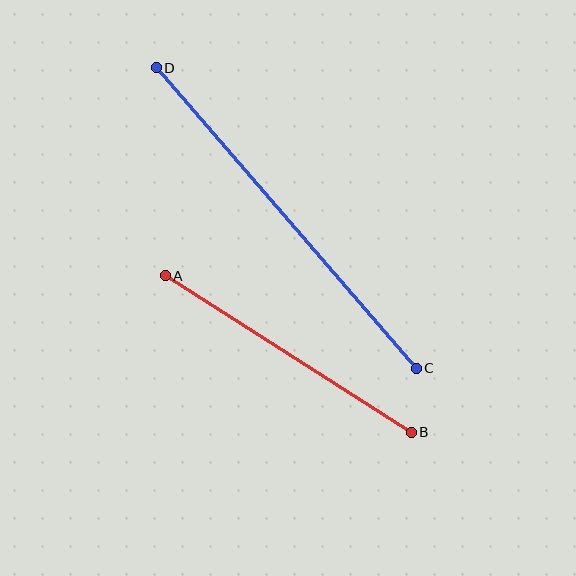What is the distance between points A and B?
The distance is approximately 292 pixels.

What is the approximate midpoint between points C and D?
The midpoint is at approximately (286, 218) pixels.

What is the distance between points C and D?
The distance is approximately 397 pixels.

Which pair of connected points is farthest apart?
Points C and D are farthest apart.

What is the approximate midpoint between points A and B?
The midpoint is at approximately (288, 354) pixels.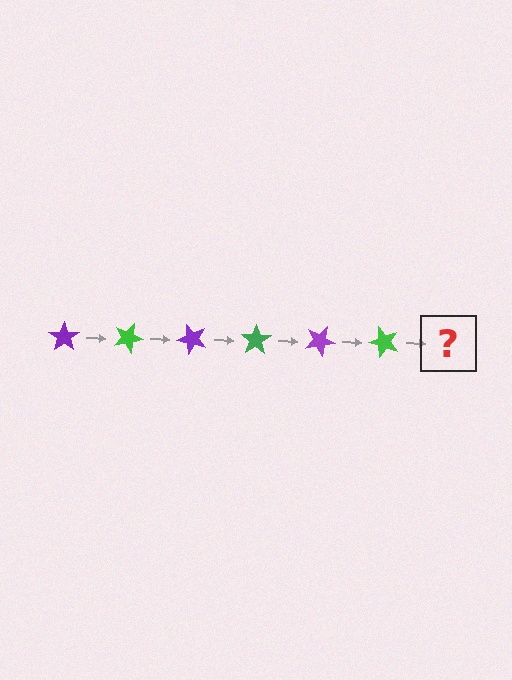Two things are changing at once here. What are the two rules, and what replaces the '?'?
The two rules are that it rotates 25 degrees each step and the color cycles through purple and green. The '?' should be a purple star, rotated 150 degrees from the start.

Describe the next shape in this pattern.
It should be a purple star, rotated 150 degrees from the start.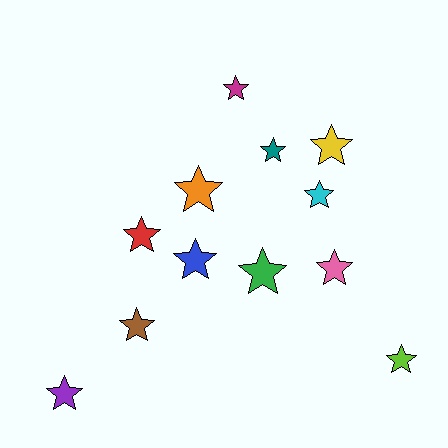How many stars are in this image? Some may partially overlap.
There are 12 stars.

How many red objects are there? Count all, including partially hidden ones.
There is 1 red object.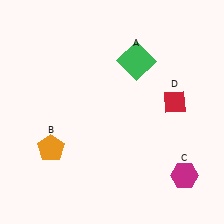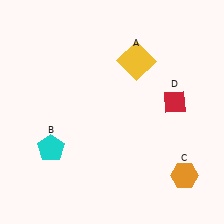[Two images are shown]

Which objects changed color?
A changed from green to yellow. B changed from orange to cyan. C changed from magenta to orange.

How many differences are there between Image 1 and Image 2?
There are 3 differences between the two images.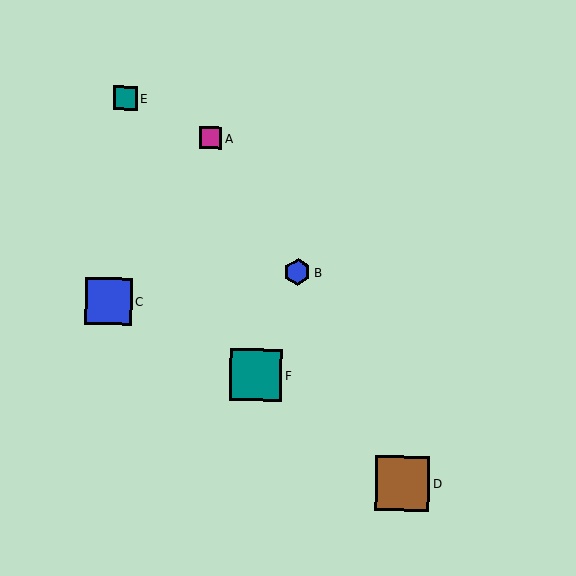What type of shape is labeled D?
Shape D is a brown square.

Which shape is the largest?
The brown square (labeled D) is the largest.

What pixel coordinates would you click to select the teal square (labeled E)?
Click at (125, 98) to select the teal square E.